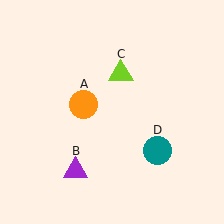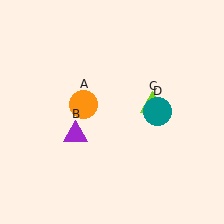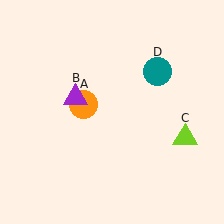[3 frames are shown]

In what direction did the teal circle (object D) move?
The teal circle (object D) moved up.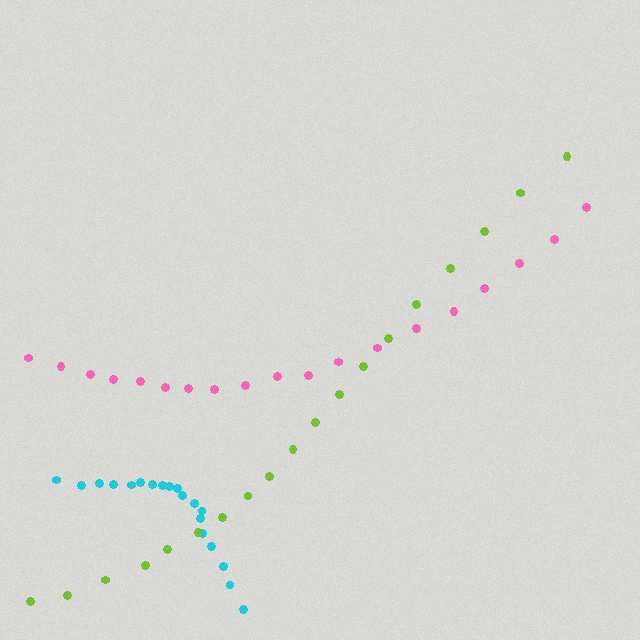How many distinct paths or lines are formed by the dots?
There are 3 distinct paths.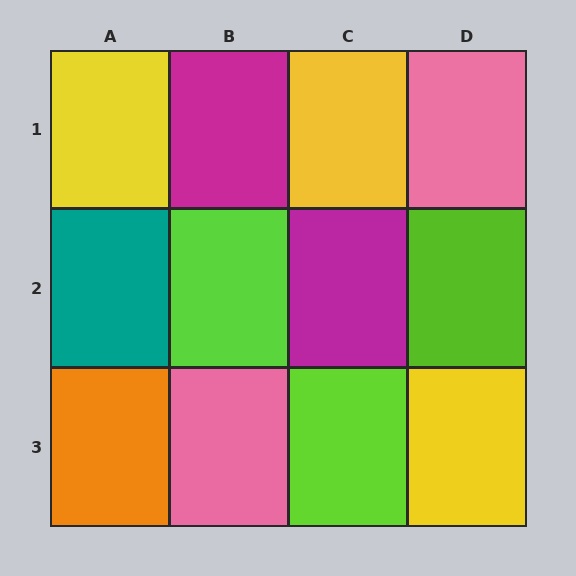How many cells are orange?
1 cell is orange.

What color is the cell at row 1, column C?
Yellow.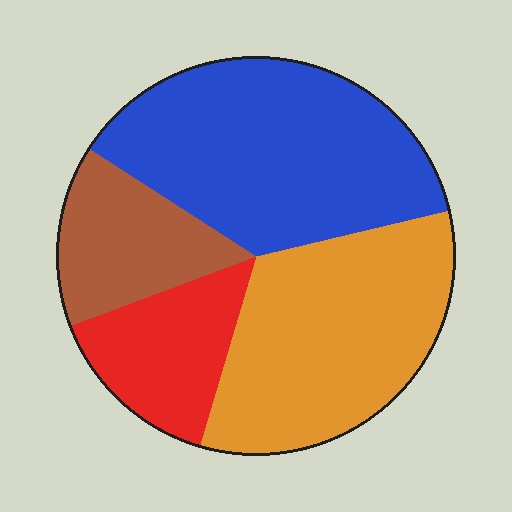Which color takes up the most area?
Blue, at roughly 35%.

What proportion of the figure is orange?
Orange takes up about one third (1/3) of the figure.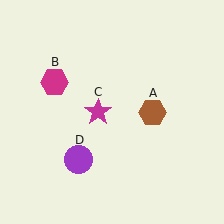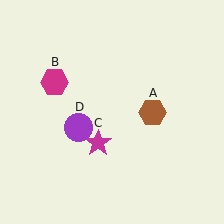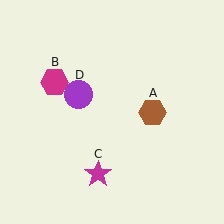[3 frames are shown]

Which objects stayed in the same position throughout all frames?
Brown hexagon (object A) and magenta hexagon (object B) remained stationary.